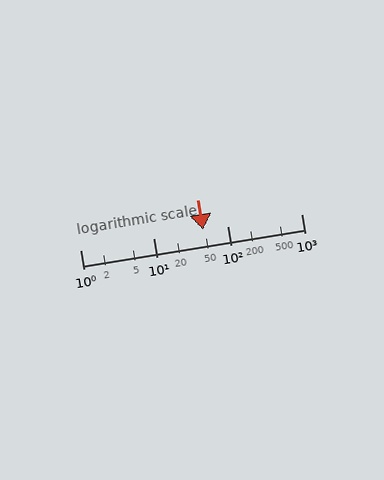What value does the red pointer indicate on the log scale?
The pointer indicates approximately 46.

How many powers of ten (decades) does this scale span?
The scale spans 3 decades, from 1 to 1000.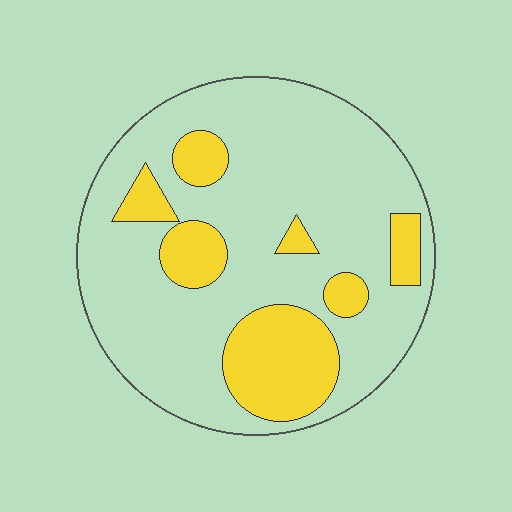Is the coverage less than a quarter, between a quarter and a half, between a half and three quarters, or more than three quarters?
Less than a quarter.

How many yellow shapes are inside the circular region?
7.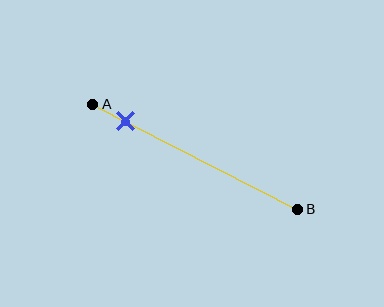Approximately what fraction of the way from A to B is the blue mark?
The blue mark is approximately 15% of the way from A to B.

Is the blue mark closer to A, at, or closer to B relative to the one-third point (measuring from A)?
The blue mark is closer to point A than the one-third point of segment AB.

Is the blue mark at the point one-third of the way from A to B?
No, the mark is at about 15% from A, not at the 33% one-third point.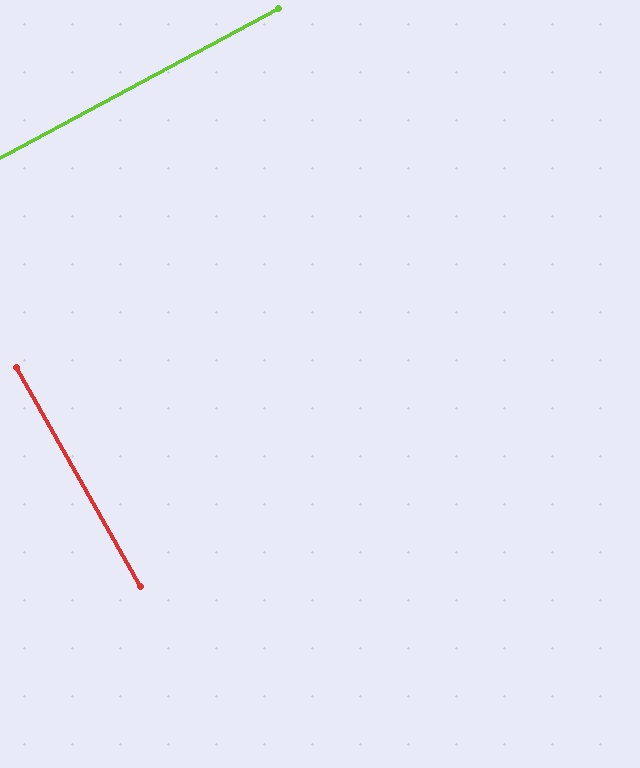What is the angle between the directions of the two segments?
Approximately 89 degrees.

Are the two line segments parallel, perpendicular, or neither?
Perpendicular — they meet at approximately 89°.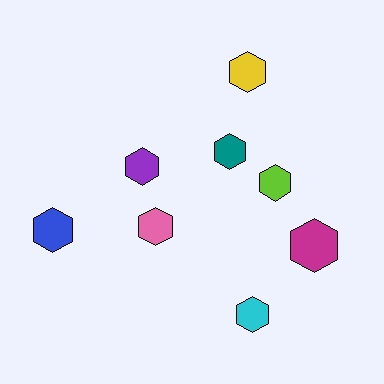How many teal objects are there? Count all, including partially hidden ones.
There is 1 teal object.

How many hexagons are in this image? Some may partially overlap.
There are 8 hexagons.